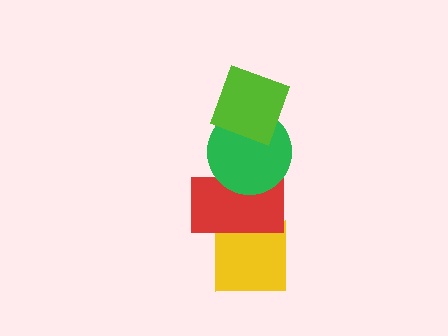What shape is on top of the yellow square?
The red rectangle is on top of the yellow square.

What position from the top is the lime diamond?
The lime diamond is 1st from the top.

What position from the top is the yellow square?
The yellow square is 4th from the top.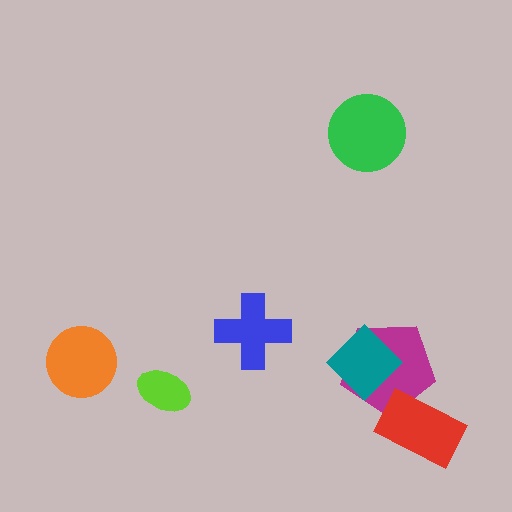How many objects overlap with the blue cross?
0 objects overlap with the blue cross.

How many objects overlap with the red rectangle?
1 object overlaps with the red rectangle.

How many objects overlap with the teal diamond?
1 object overlaps with the teal diamond.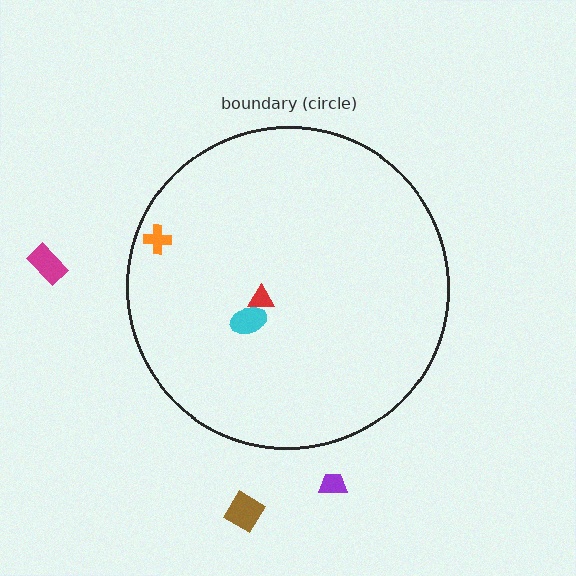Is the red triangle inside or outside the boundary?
Inside.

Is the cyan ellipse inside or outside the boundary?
Inside.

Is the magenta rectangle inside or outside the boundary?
Outside.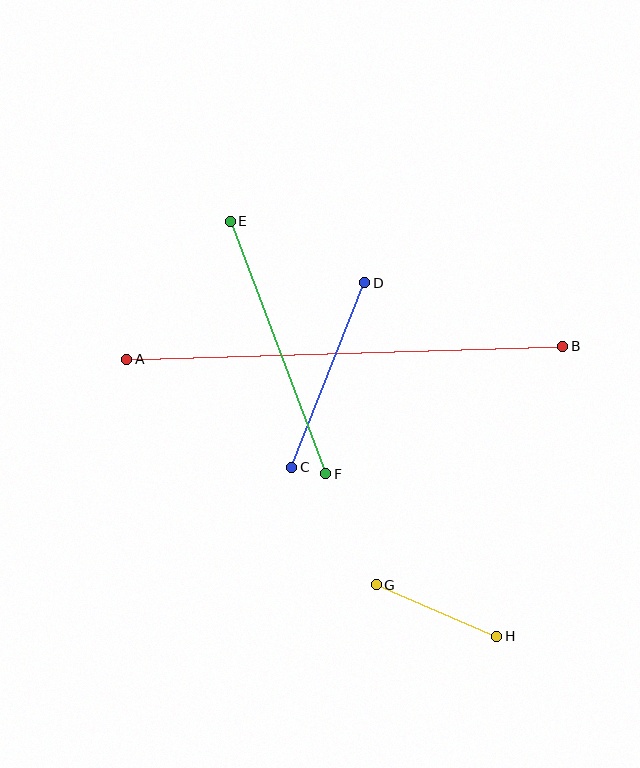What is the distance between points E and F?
The distance is approximately 270 pixels.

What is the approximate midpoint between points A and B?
The midpoint is at approximately (345, 353) pixels.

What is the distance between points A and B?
The distance is approximately 436 pixels.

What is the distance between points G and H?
The distance is approximately 131 pixels.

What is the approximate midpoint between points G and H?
The midpoint is at approximately (437, 610) pixels.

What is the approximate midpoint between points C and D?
The midpoint is at approximately (328, 375) pixels.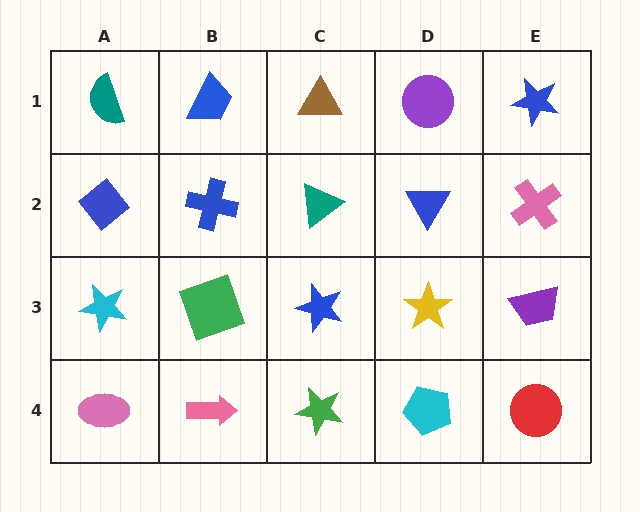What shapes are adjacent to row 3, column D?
A blue triangle (row 2, column D), a cyan pentagon (row 4, column D), a blue star (row 3, column C), a purple trapezoid (row 3, column E).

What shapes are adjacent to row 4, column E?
A purple trapezoid (row 3, column E), a cyan pentagon (row 4, column D).